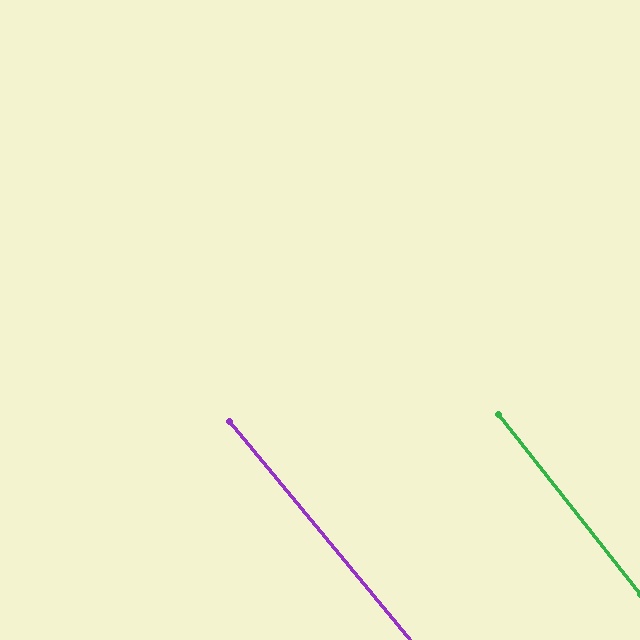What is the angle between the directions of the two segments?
Approximately 1 degree.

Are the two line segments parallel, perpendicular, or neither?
Parallel — their directions differ by only 1.4°.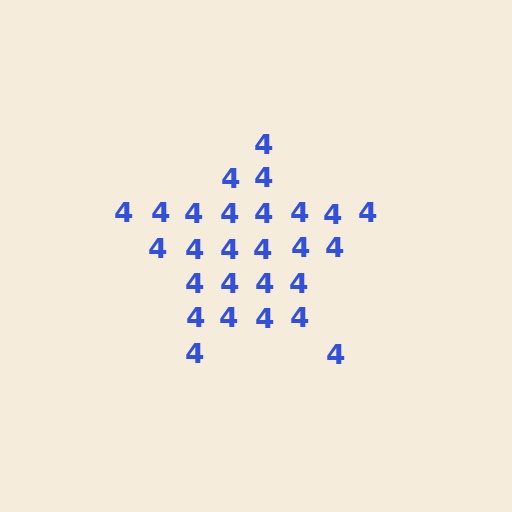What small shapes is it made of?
It is made of small digit 4's.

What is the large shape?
The large shape is a star.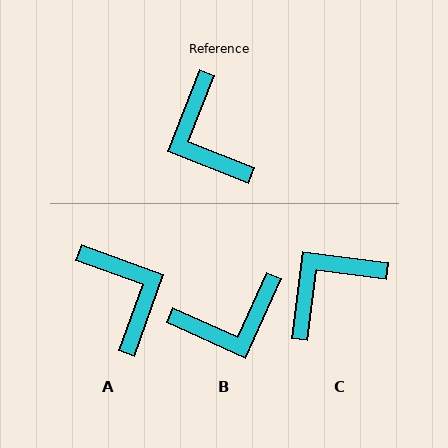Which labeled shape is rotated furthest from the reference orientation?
A, about 178 degrees away.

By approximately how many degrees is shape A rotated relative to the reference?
Approximately 178 degrees clockwise.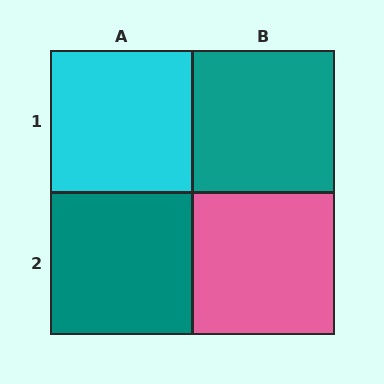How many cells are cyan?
1 cell is cyan.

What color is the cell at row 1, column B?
Teal.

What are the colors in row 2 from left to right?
Teal, pink.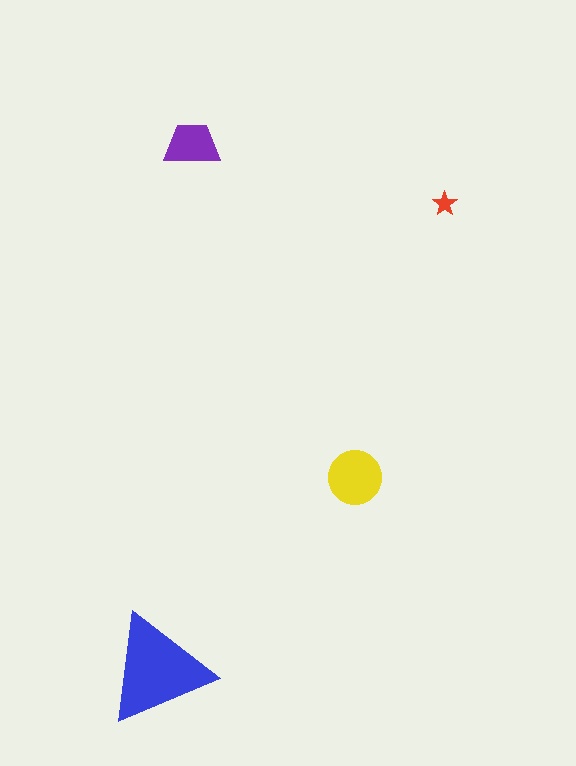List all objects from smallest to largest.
The red star, the purple trapezoid, the yellow circle, the blue triangle.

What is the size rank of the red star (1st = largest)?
4th.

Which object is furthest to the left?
The blue triangle is leftmost.